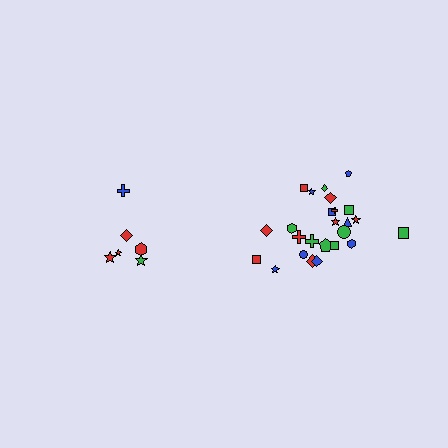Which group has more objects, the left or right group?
The right group.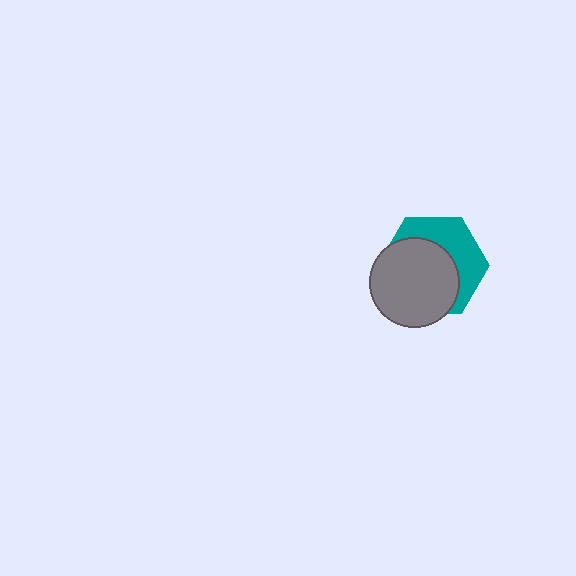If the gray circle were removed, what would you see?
You would see the complete teal hexagon.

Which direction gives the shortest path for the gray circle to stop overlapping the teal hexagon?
Moving toward the lower-left gives the shortest separation.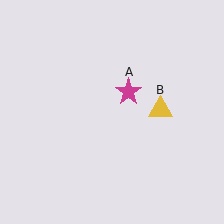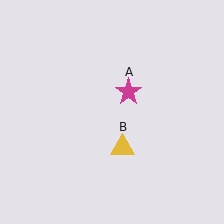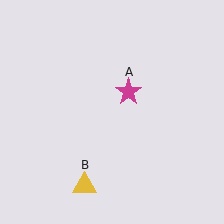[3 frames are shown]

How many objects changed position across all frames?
1 object changed position: yellow triangle (object B).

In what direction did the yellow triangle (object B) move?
The yellow triangle (object B) moved down and to the left.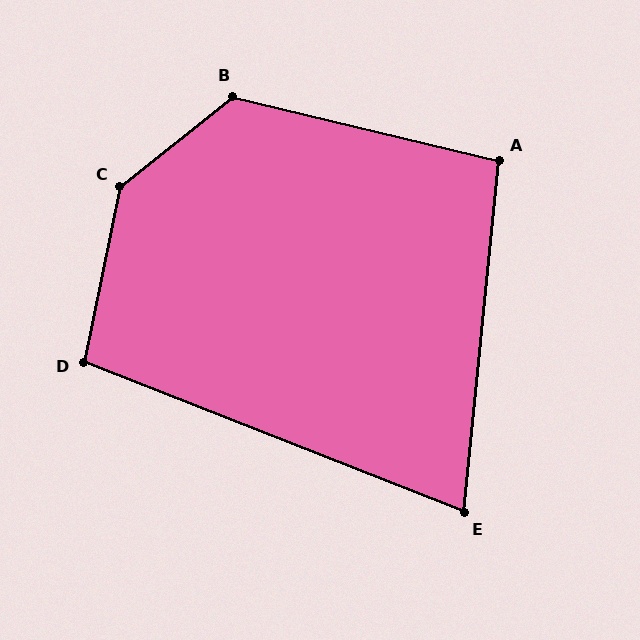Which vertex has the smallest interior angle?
E, at approximately 74 degrees.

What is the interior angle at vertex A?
Approximately 98 degrees (obtuse).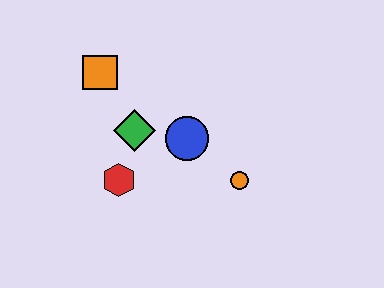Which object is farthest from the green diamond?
The orange circle is farthest from the green diamond.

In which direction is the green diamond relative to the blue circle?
The green diamond is to the left of the blue circle.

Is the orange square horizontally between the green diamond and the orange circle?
No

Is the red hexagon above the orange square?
No